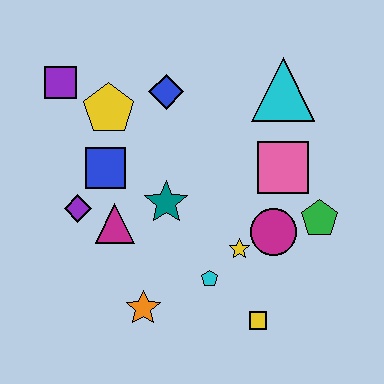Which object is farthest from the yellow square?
The purple square is farthest from the yellow square.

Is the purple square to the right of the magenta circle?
No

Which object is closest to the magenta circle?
The yellow star is closest to the magenta circle.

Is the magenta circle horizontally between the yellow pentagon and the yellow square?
No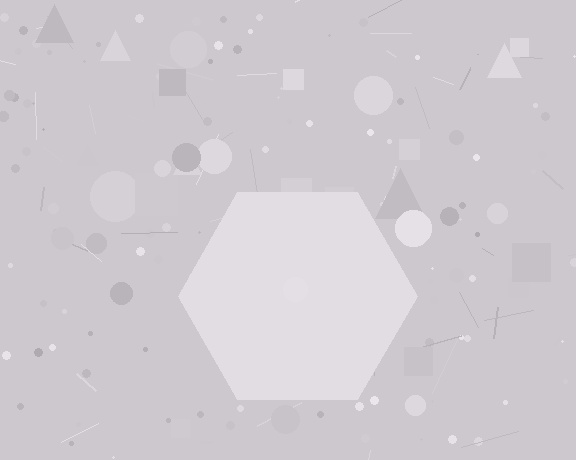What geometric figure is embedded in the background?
A hexagon is embedded in the background.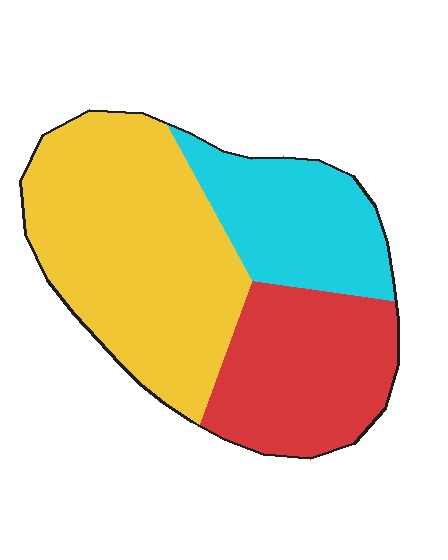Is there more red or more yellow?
Yellow.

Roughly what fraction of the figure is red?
Red covers 28% of the figure.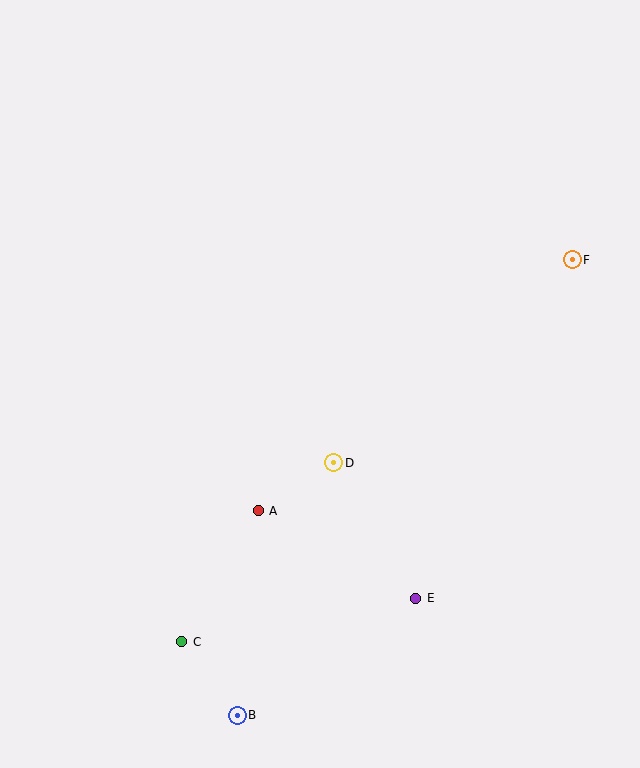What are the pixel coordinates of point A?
Point A is at (258, 511).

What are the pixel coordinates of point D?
Point D is at (334, 463).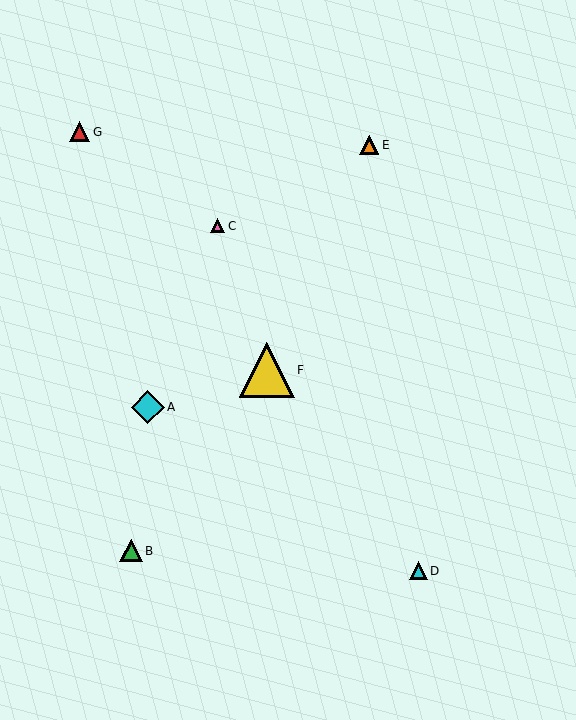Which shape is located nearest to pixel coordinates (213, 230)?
The pink triangle (labeled C) at (218, 226) is nearest to that location.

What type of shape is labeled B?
Shape B is a green triangle.